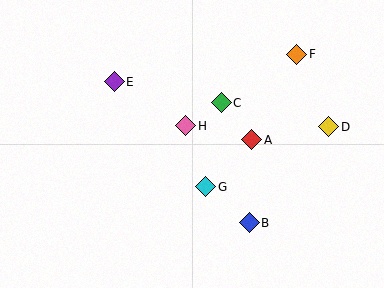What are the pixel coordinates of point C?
Point C is at (221, 103).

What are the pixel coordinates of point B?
Point B is at (249, 223).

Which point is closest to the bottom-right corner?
Point B is closest to the bottom-right corner.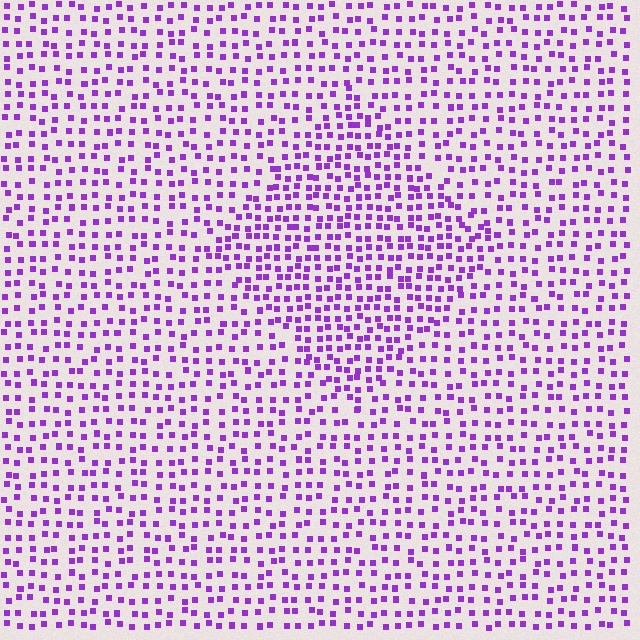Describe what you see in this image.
The image contains small purple elements arranged at two different densities. A diamond-shaped region is visible where the elements are more densely packed than the surrounding area.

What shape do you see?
I see a diamond.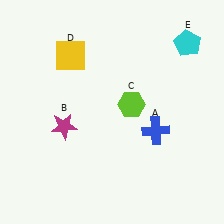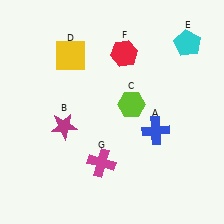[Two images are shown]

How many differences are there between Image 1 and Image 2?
There are 2 differences between the two images.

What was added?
A red hexagon (F), a magenta cross (G) were added in Image 2.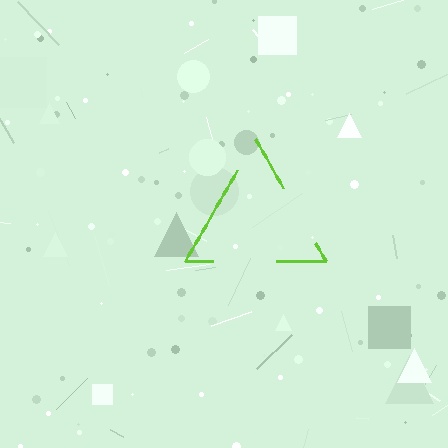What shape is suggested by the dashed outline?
The dashed outline suggests a triangle.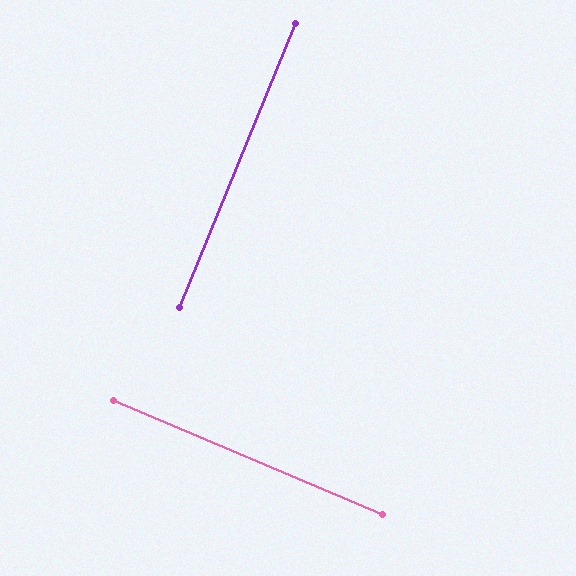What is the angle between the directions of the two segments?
Approximately 89 degrees.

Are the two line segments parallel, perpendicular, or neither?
Perpendicular — they meet at approximately 89°.